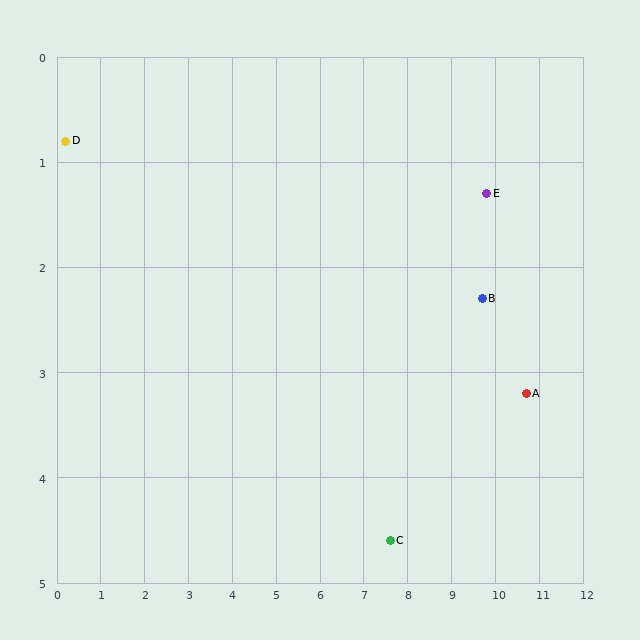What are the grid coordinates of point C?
Point C is at approximately (7.6, 4.6).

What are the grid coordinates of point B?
Point B is at approximately (9.7, 2.3).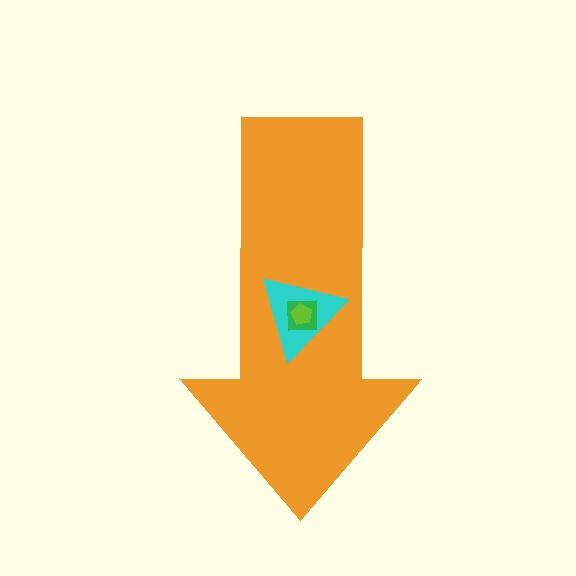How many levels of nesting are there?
4.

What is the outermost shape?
The orange arrow.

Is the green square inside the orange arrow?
Yes.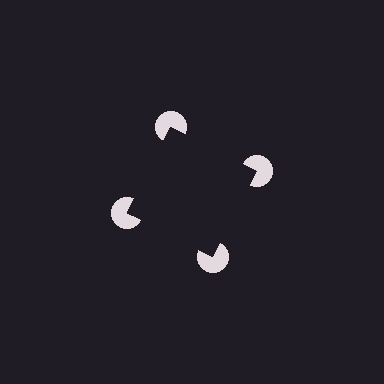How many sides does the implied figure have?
4 sides.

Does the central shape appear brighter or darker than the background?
It typically appears slightly darker than the background, even though no actual brightness change is drawn.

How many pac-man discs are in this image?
There are 4 — one at each vertex of the illusory square.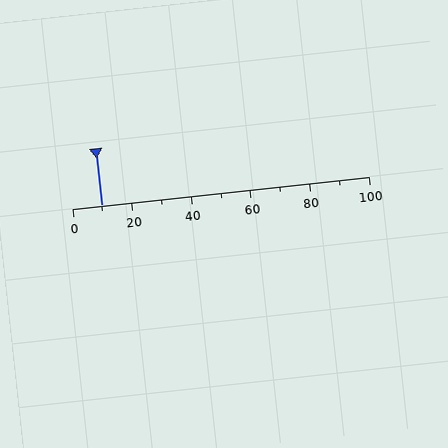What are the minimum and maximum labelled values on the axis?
The axis runs from 0 to 100.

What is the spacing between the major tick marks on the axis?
The major ticks are spaced 20 apart.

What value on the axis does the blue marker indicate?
The marker indicates approximately 10.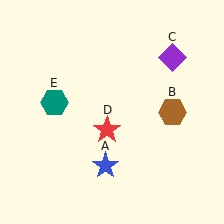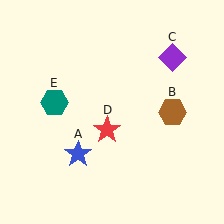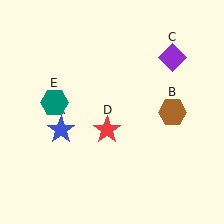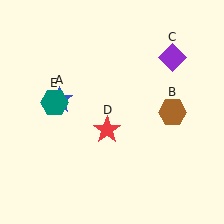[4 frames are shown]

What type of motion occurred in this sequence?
The blue star (object A) rotated clockwise around the center of the scene.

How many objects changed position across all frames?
1 object changed position: blue star (object A).